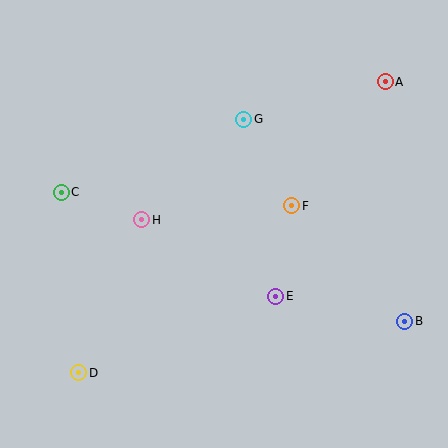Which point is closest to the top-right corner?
Point A is closest to the top-right corner.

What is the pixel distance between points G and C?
The distance between G and C is 196 pixels.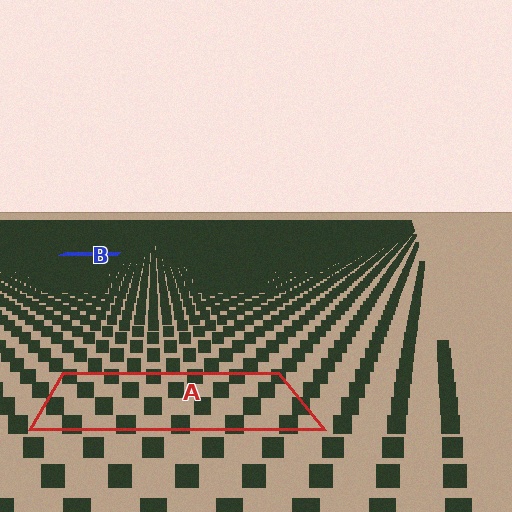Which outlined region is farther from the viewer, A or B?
Region B is farther from the viewer — the texture elements inside it appear smaller and more densely packed.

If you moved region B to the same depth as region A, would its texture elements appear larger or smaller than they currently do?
They would appear larger. At a closer depth, the same texture elements are projected at a bigger on-screen size.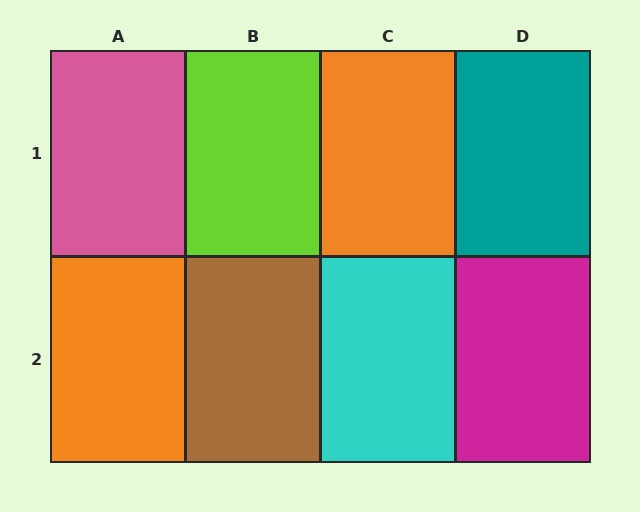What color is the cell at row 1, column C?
Orange.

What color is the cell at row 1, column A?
Pink.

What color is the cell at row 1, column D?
Teal.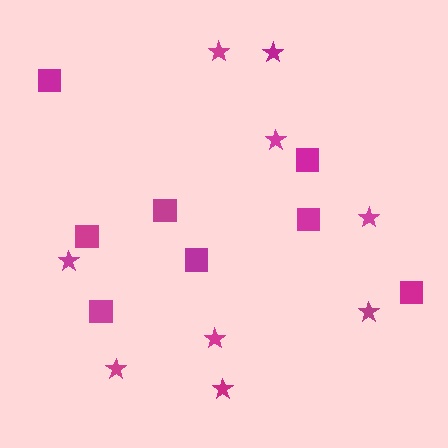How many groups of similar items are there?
There are 2 groups: one group of stars (9) and one group of squares (8).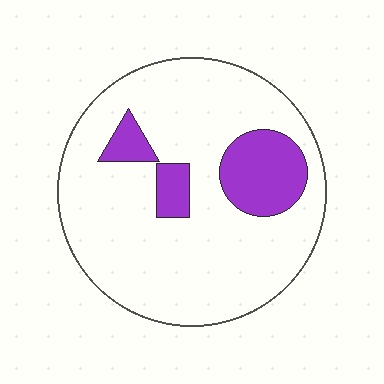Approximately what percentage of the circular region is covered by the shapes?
Approximately 15%.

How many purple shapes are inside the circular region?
3.